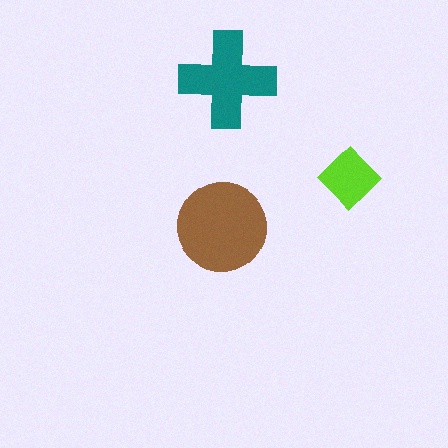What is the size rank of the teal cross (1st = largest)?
2nd.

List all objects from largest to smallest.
The brown circle, the teal cross, the lime diamond.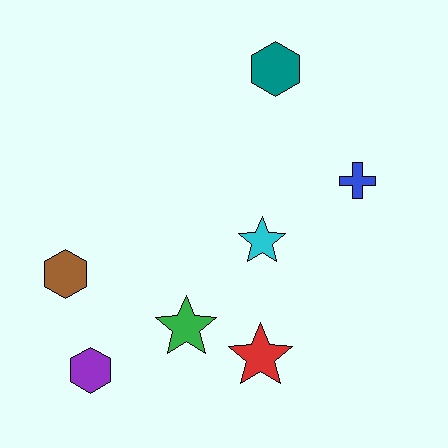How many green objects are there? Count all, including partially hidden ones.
There is 1 green object.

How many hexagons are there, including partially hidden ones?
There are 3 hexagons.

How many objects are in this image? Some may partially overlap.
There are 7 objects.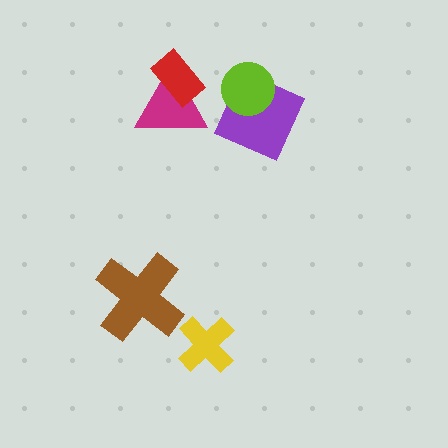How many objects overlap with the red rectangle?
1 object overlaps with the red rectangle.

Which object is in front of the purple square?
The lime circle is in front of the purple square.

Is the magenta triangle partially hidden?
Yes, it is partially covered by another shape.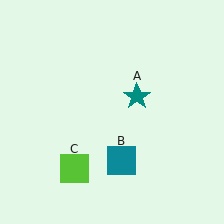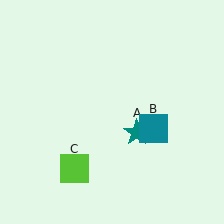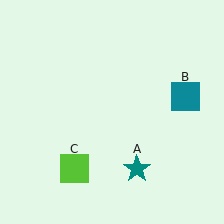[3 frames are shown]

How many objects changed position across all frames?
2 objects changed position: teal star (object A), teal square (object B).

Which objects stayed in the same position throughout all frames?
Lime square (object C) remained stationary.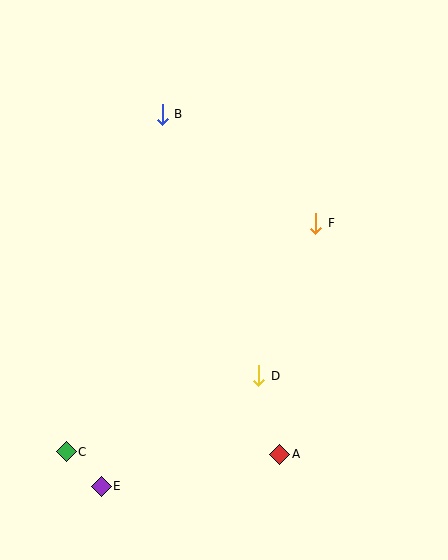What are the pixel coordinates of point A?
Point A is at (280, 454).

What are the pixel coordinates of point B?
Point B is at (162, 114).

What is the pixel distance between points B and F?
The distance between B and F is 189 pixels.